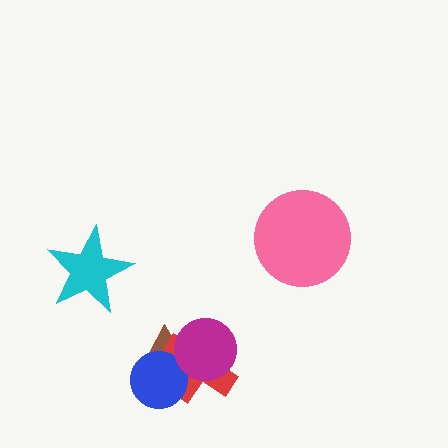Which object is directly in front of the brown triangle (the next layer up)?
The red cross is directly in front of the brown triangle.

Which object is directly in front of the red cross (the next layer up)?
The blue circle is directly in front of the red cross.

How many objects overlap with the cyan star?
0 objects overlap with the cyan star.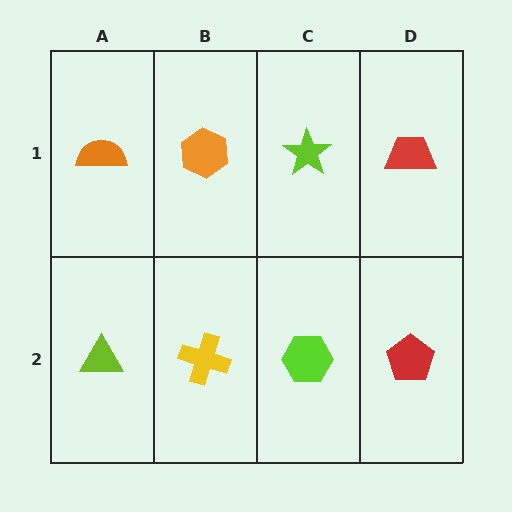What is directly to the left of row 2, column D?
A lime hexagon.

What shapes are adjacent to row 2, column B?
An orange hexagon (row 1, column B), a lime triangle (row 2, column A), a lime hexagon (row 2, column C).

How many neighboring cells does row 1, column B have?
3.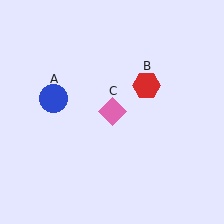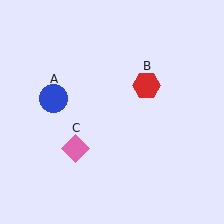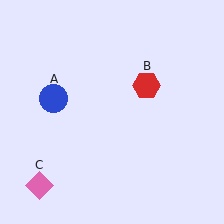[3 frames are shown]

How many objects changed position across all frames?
1 object changed position: pink diamond (object C).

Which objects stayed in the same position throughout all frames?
Blue circle (object A) and red hexagon (object B) remained stationary.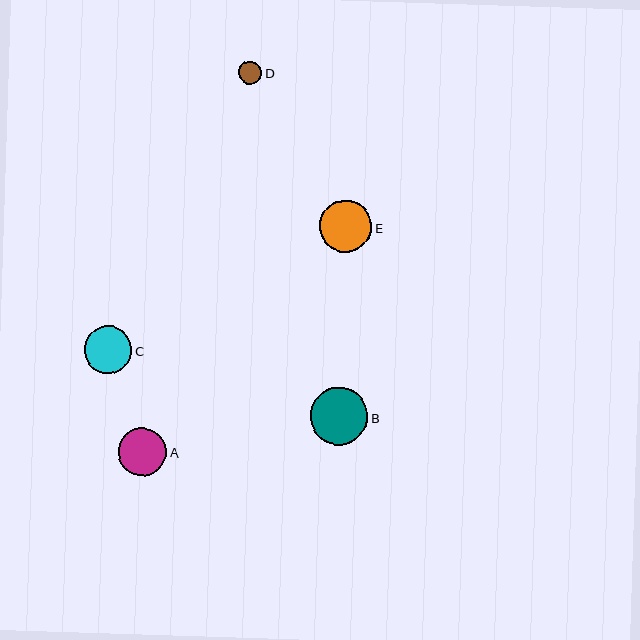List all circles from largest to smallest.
From largest to smallest: B, E, A, C, D.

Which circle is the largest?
Circle B is the largest with a size of approximately 58 pixels.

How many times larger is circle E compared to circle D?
Circle E is approximately 2.2 times the size of circle D.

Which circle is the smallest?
Circle D is the smallest with a size of approximately 23 pixels.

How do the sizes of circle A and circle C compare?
Circle A and circle C are approximately the same size.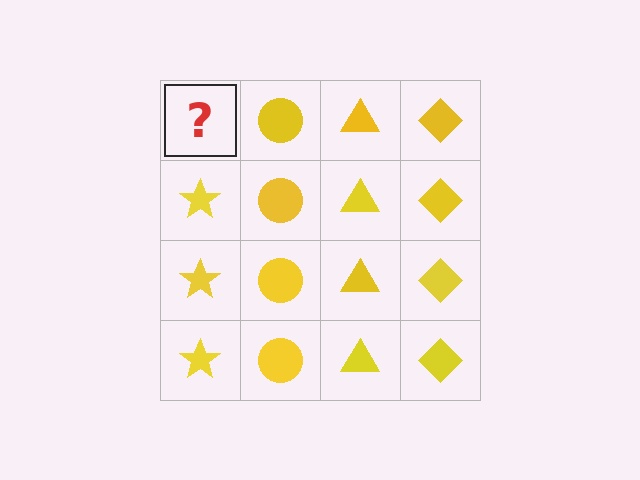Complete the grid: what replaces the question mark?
The question mark should be replaced with a yellow star.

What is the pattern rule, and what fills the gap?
The rule is that each column has a consistent shape. The gap should be filled with a yellow star.